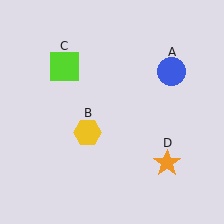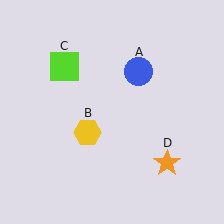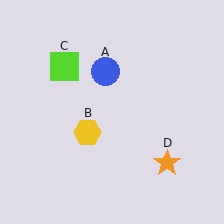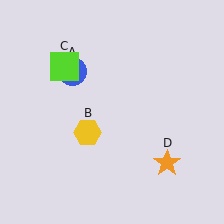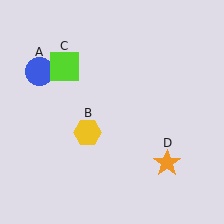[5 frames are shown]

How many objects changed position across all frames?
1 object changed position: blue circle (object A).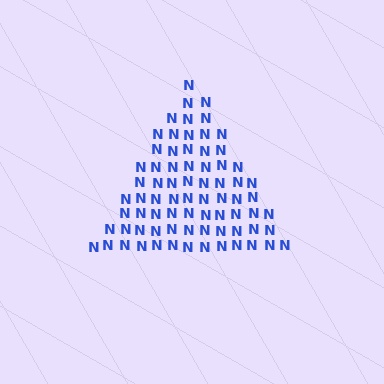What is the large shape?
The large shape is a triangle.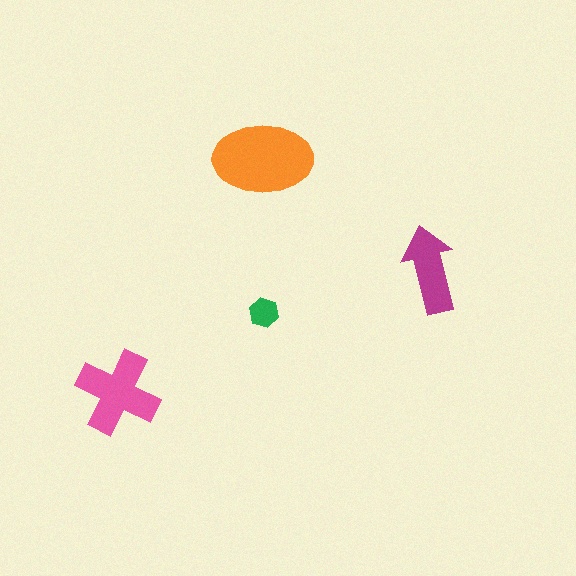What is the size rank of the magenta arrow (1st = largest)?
3rd.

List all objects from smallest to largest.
The green hexagon, the magenta arrow, the pink cross, the orange ellipse.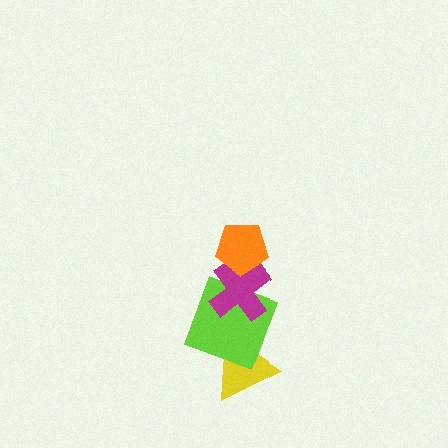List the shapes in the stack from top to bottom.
From top to bottom: the orange pentagon, the magenta cross, the lime square, the yellow triangle.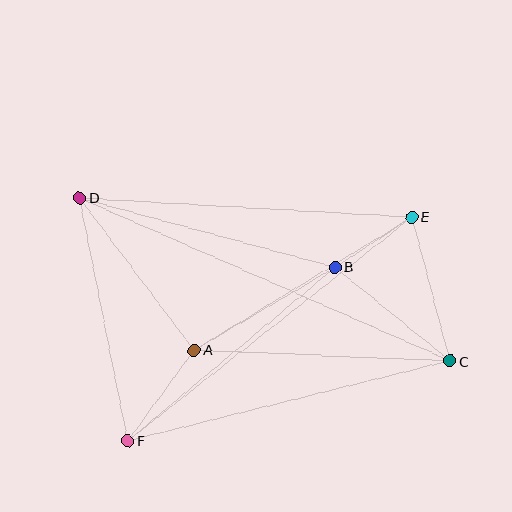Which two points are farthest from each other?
Points C and D are farthest from each other.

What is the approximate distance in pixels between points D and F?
The distance between D and F is approximately 247 pixels.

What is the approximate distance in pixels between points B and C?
The distance between B and C is approximately 149 pixels.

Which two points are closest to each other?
Points B and E are closest to each other.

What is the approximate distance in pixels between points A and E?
The distance between A and E is approximately 255 pixels.